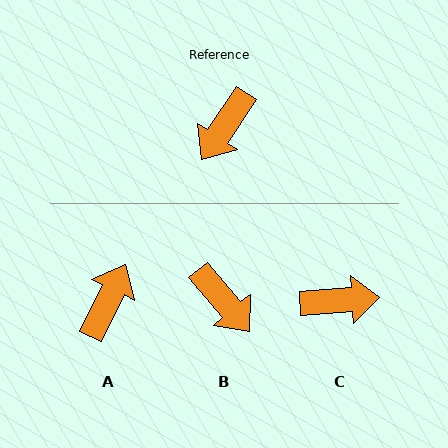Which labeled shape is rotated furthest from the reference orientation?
A, about 172 degrees away.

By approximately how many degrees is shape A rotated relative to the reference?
Approximately 172 degrees clockwise.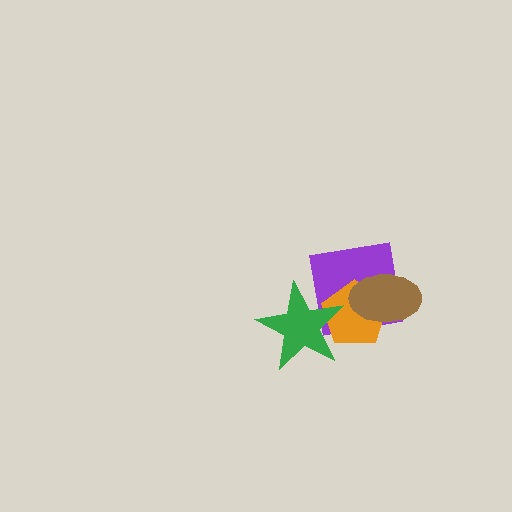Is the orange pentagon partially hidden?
Yes, it is partially covered by another shape.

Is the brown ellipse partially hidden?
No, no other shape covers it.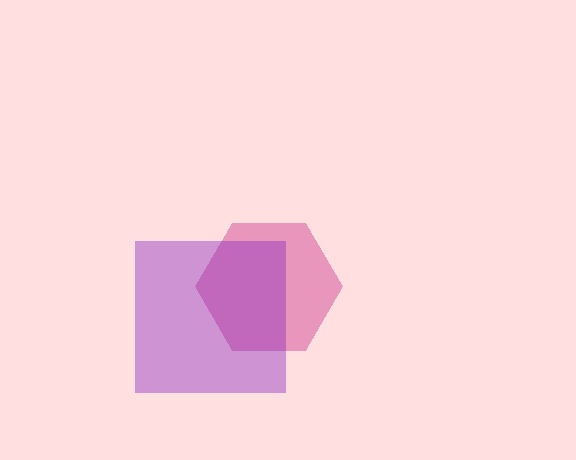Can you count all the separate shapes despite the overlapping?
Yes, there are 2 separate shapes.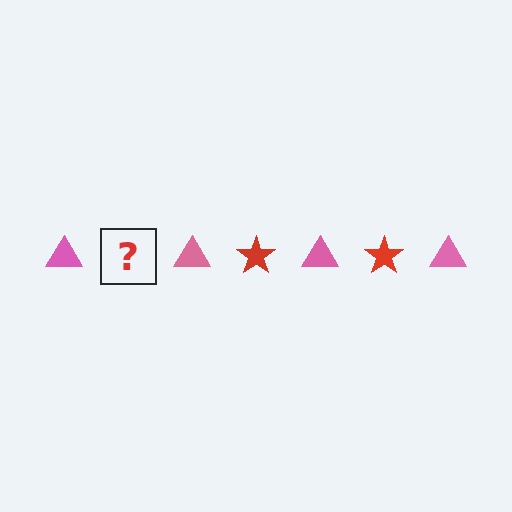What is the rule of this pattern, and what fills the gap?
The rule is that the pattern alternates between pink triangle and red star. The gap should be filled with a red star.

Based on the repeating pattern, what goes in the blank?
The blank should be a red star.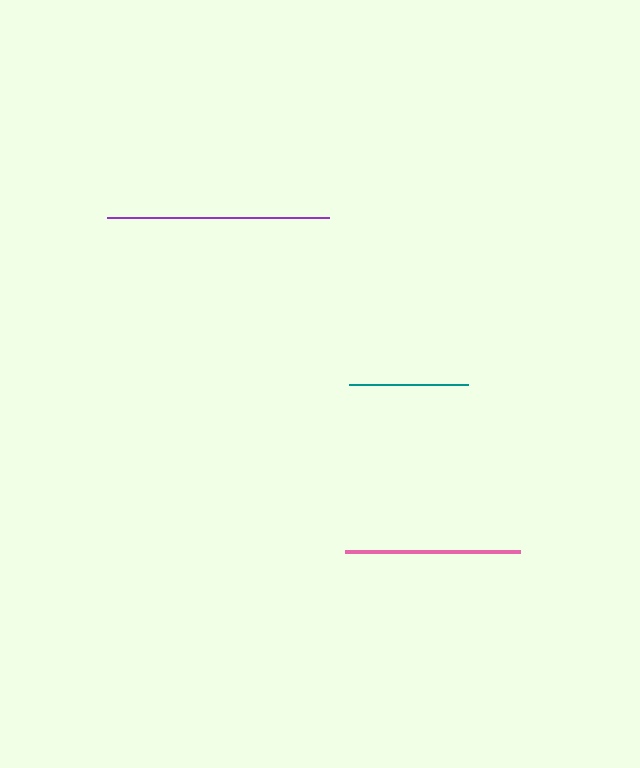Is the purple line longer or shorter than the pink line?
The purple line is longer than the pink line.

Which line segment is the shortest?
The teal line is the shortest at approximately 119 pixels.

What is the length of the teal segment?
The teal segment is approximately 119 pixels long.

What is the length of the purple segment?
The purple segment is approximately 222 pixels long.